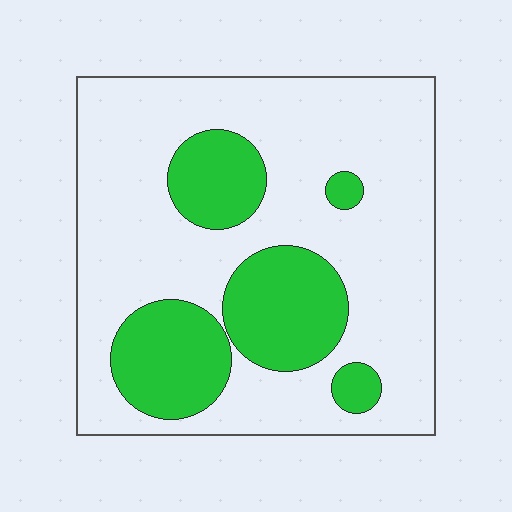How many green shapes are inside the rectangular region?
5.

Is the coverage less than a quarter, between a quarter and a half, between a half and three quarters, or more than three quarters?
Between a quarter and a half.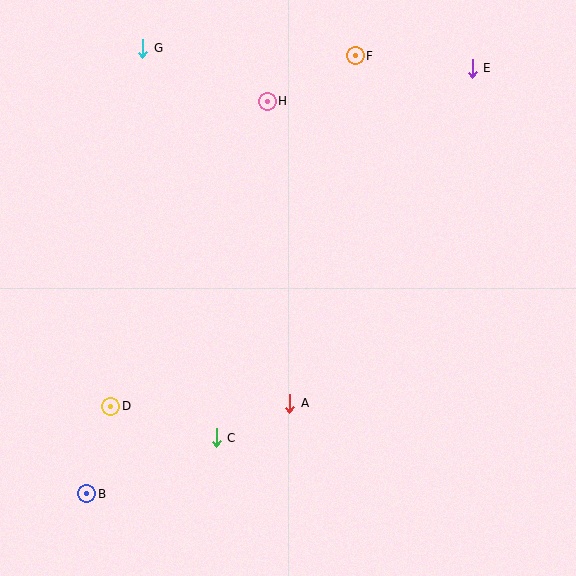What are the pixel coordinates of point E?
Point E is at (472, 68).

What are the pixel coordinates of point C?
Point C is at (216, 438).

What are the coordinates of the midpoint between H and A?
The midpoint between H and A is at (279, 252).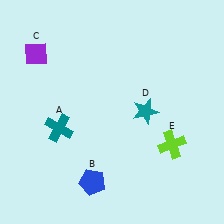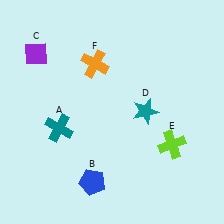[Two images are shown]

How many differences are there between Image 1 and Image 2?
There is 1 difference between the two images.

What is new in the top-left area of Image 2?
An orange cross (F) was added in the top-left area of Image 2.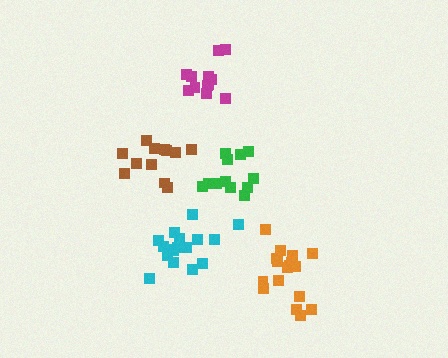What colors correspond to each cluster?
The clusters are colored: brown, magenta, orange, green, cyan.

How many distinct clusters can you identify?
There are 5 distinct clusters.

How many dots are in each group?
Group 1: 12 dots, Group 2: 12 dots, Group 3: 17 dots, Group 4: 12 dots, Group 5: 17 dots (70 total).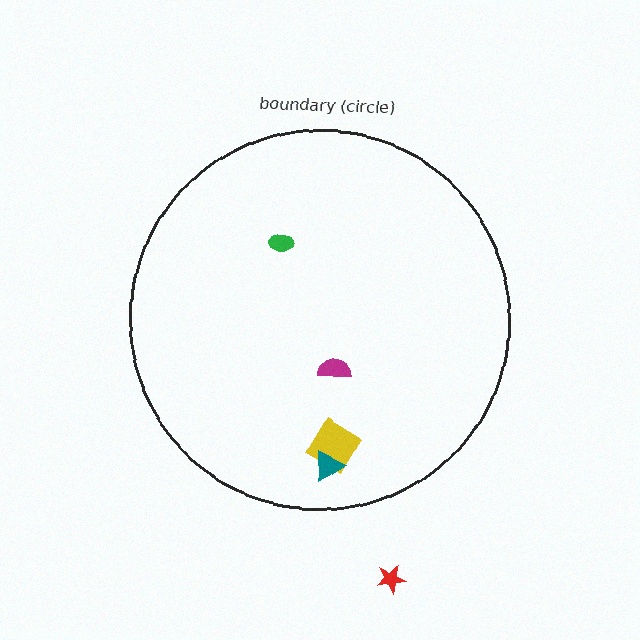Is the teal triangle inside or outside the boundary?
Inside.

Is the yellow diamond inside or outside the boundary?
Inside.